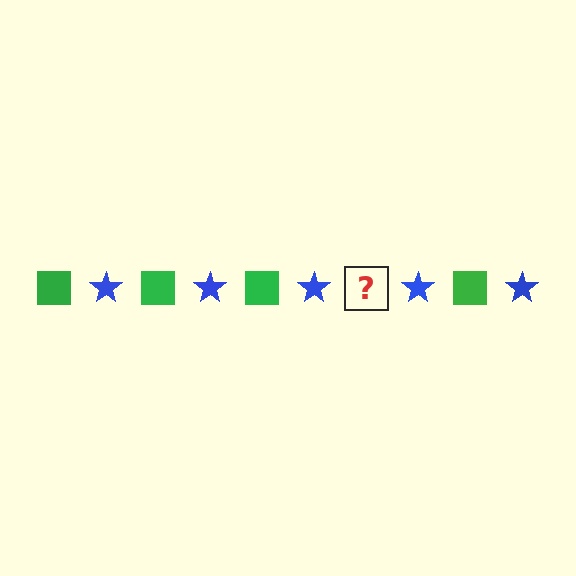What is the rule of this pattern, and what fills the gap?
The rule is that the pattern alternates between green square and blue star. The gap should be filled with a green square.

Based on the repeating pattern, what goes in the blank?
The blank should be a green square.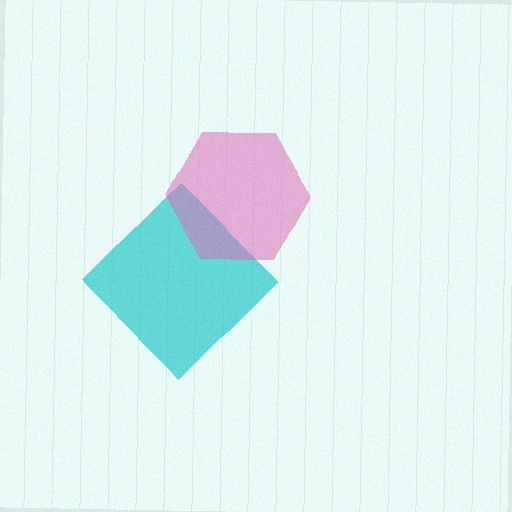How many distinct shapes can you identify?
There are 2 distinct shapes: a cyan diamond, a pink hexagon.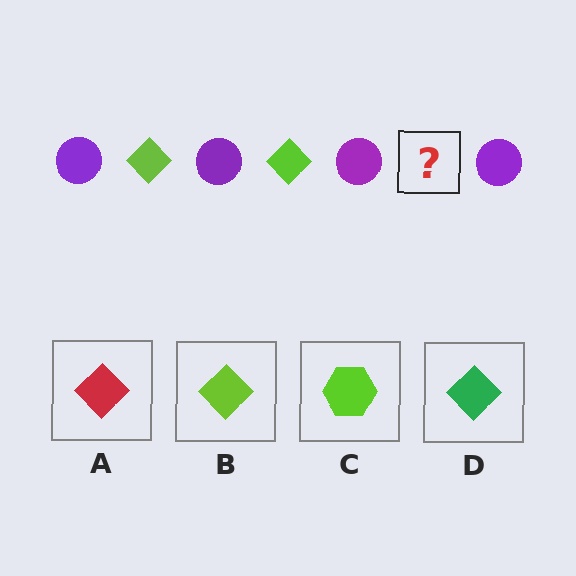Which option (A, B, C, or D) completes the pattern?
B.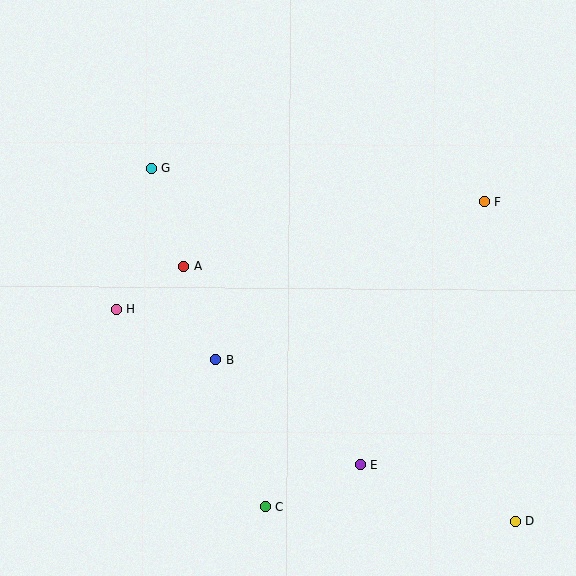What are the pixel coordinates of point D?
Point D is at (515, 521).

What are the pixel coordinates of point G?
Point G is at (151, 168).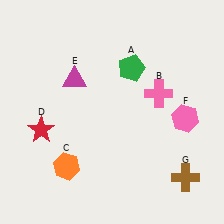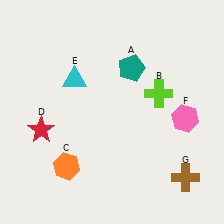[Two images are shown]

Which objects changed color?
A changed from green to teal. B changed from pink to lime. E changed from magenta to cyan.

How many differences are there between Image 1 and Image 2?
There are 3 differences between the two images.